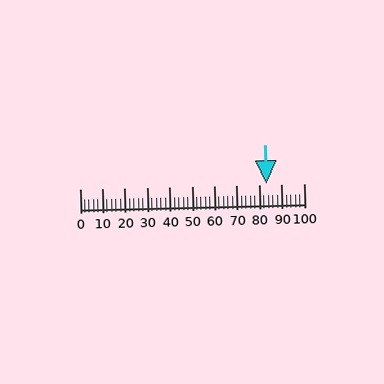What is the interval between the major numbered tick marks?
The major tick marks are spaced 10 units apart.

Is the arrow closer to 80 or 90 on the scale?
The arrow is closer to 80.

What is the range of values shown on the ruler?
The ruler shows values from 0 to 100.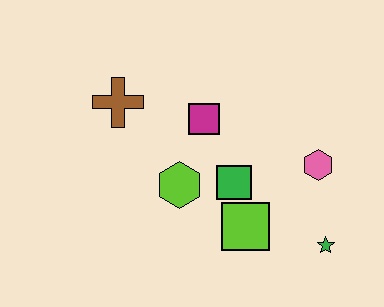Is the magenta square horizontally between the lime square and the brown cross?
Yes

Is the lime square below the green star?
No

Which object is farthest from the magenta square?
The green star is farthest from the magenta square.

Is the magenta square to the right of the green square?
No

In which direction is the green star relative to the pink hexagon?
The green star is below the pink hexagon.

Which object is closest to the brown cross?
The magenta square is closest to the brown cross.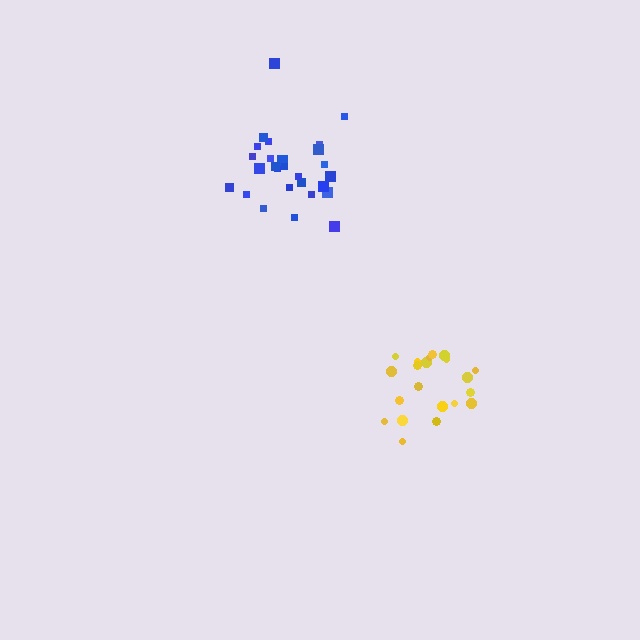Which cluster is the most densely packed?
Blue.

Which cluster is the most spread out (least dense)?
Yellow.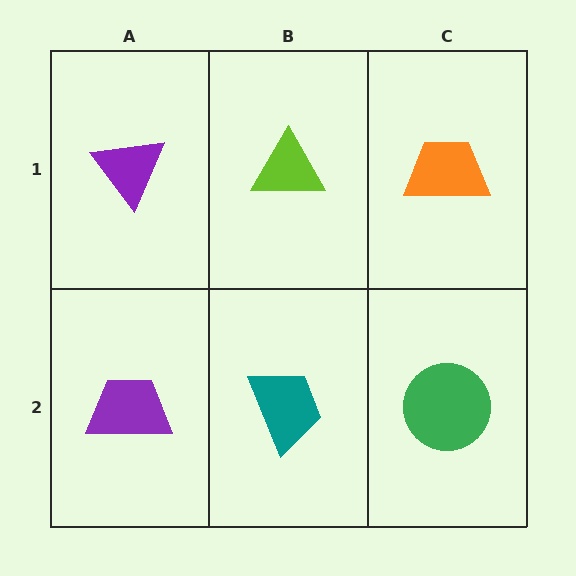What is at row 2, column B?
A teal trapezoid.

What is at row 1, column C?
An orange trapezoid.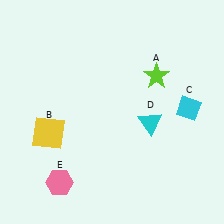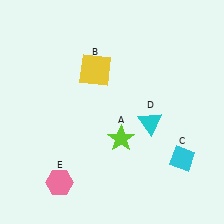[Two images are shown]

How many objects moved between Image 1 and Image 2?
3 objects moved between the two images.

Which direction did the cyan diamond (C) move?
The cyan diamond (C) moved down.